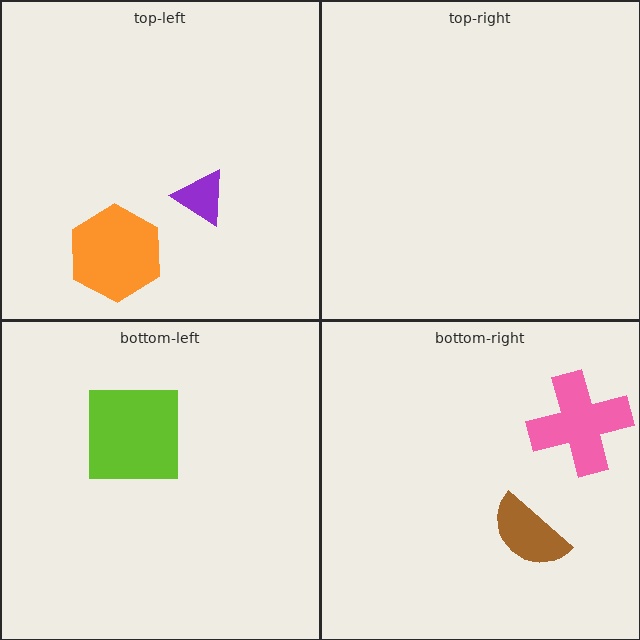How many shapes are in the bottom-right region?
2.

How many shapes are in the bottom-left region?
1.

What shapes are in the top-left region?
The orange hexagon, the purple triangle.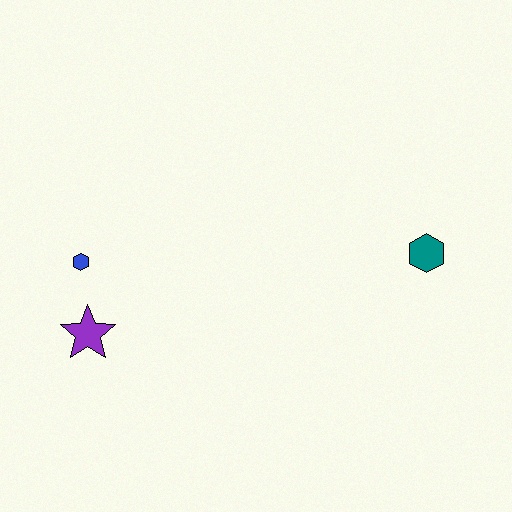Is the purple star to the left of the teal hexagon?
Yes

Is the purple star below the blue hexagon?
Yes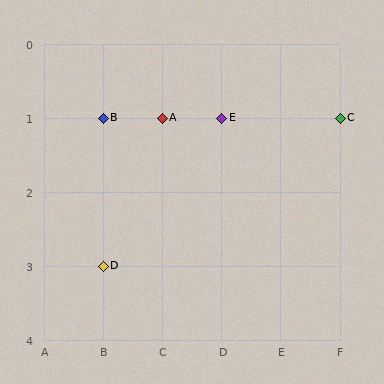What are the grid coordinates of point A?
Point A is at grid coordinates (C, 1).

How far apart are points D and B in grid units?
Points D and B are 2 rows apart.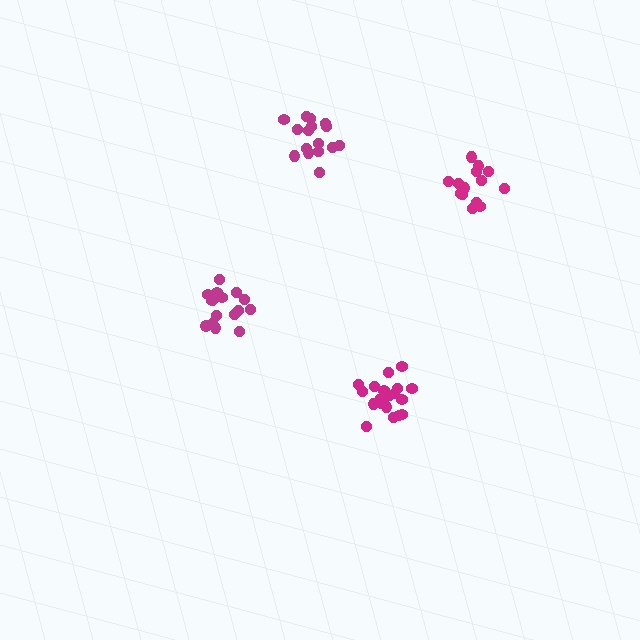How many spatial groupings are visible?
There are 4 spatial groupings.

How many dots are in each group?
Group 1: 16 dots, Group 2: 19 dots, Group 3: 16 dots, Group 4: 14 dots (65 total).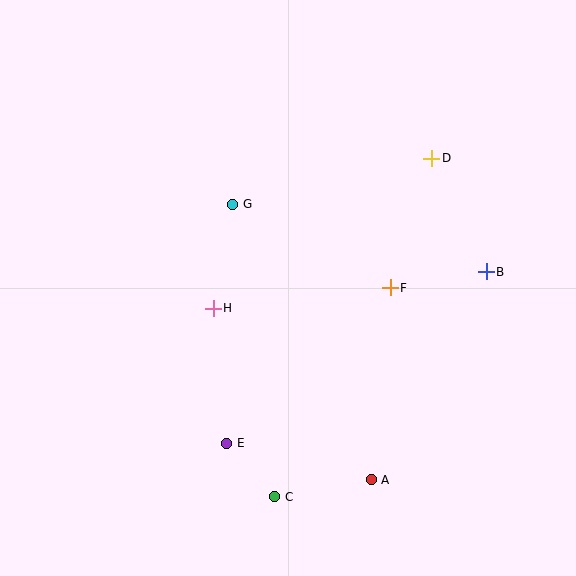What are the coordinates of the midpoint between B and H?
The midpoint between B and H is at (350, 290).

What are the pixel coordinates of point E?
Point E is at (227, 443).